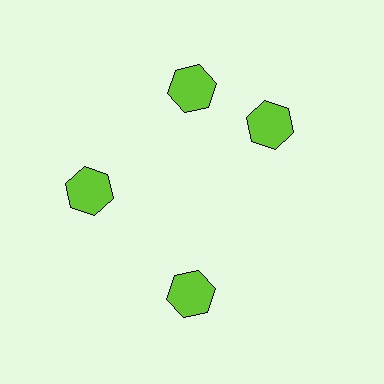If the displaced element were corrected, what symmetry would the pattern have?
It would have 4-fold rotational symmetry — the pattern would map onto itself every 90 degrees.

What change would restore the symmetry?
The symmetry would be restored by rotating it back into even spacing with its neighbors so that all 4 hexagons sit at equal angles and equal distance from the center.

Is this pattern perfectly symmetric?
No. The 4 lime hexagons are arranged in a ring, but one element near the 3 o'clock position is rotated out of alignment along the ring, breaking the 4-fold rotational symmetry.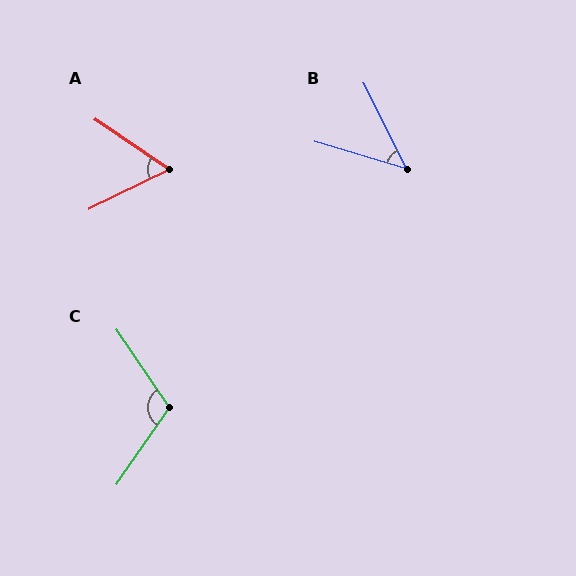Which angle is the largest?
C, at approximately 111 degrees.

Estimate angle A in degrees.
Approximately 60 degrees.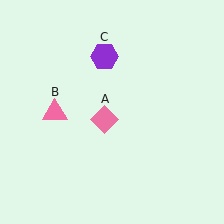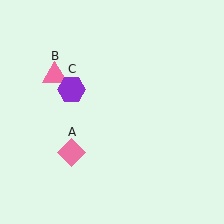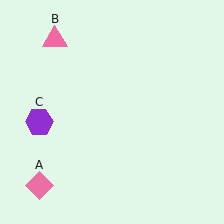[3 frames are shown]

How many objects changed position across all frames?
3 objects changed position: pink diamond (object A), pink triangle (object B), purple hexagon (object C).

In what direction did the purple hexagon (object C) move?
The purple hexagon (object C) moved down and to the left.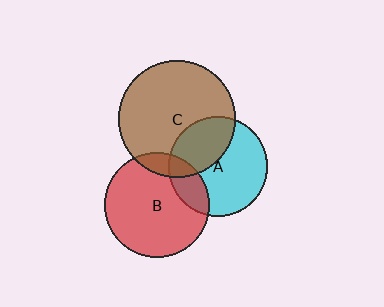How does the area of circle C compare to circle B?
Approximately 1.3 times.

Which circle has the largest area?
Circle C (brown).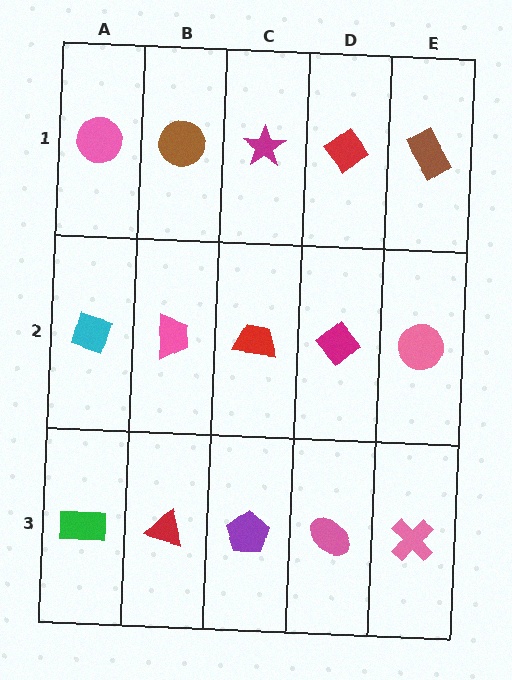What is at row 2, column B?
A pink trapezoid.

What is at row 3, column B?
A red triangle.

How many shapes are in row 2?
5 shapes.